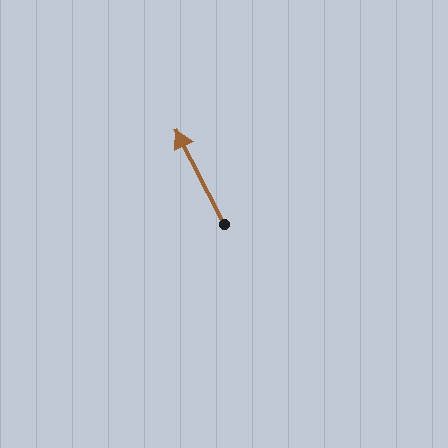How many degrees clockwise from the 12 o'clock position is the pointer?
Approximately 333 degrees.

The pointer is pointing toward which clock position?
Roughly 11 o'clock.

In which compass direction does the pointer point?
Northwest.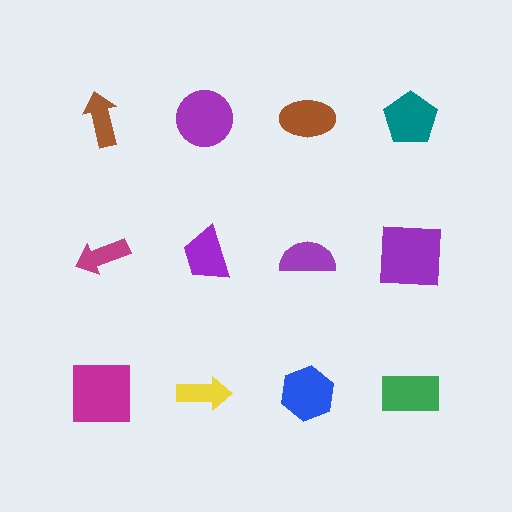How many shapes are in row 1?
4 shapes.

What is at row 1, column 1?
A brown arrow.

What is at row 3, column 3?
A blue hexagon.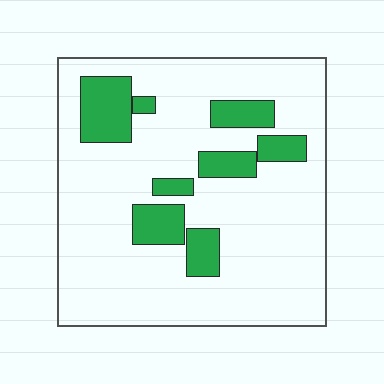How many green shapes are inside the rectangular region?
8.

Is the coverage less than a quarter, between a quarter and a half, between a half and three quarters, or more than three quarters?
Less than a quarter.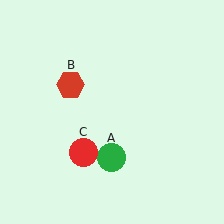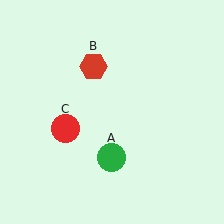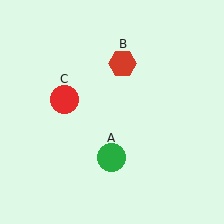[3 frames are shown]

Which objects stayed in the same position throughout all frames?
Green circle (object A) remained stationary.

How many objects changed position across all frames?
2 objects changed position: red hexagon (object B), red circle (object C).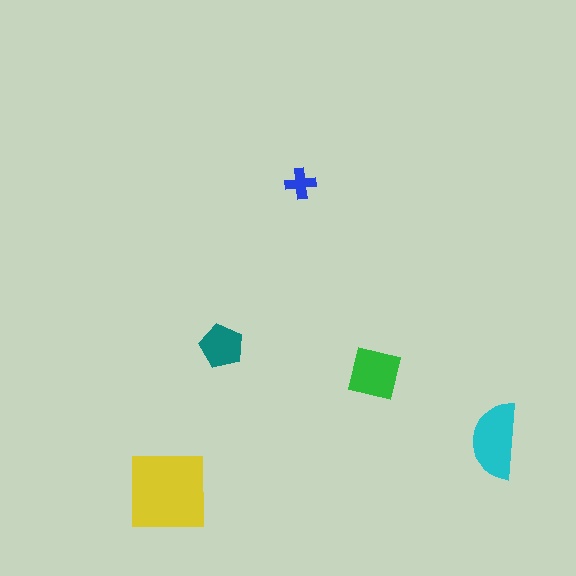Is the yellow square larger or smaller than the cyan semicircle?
Larger.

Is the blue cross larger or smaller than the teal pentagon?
Smaller.